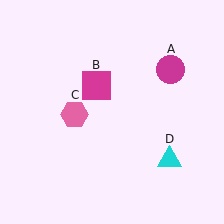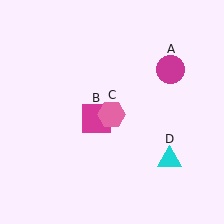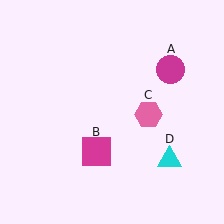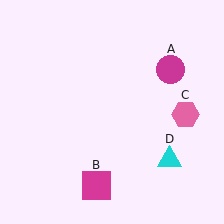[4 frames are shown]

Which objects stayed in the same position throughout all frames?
Magenta circle (object A) and cyan triangle (object D) remained stationary.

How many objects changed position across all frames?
2 objects changed position: magenta square (object B), pink hexagon (object C).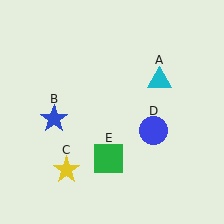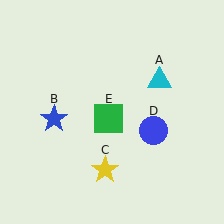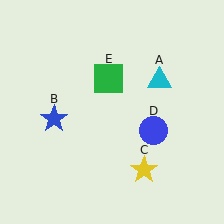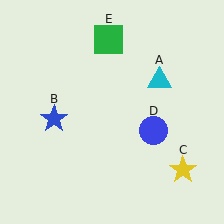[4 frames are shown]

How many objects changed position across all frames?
2 objects changed position: yellow star (object C), green square (object E).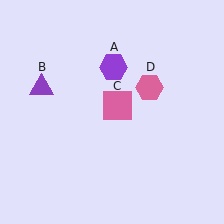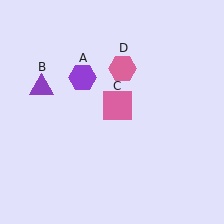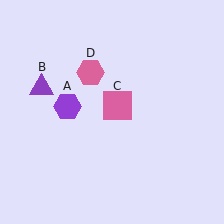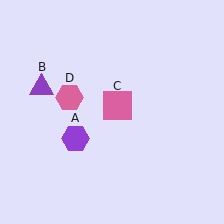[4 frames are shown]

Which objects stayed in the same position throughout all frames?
Purple triangle (object B) and pink square (object C) remained stationary.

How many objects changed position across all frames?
2 objects changed position: purple hexagon (object A), pink hexagon (object D).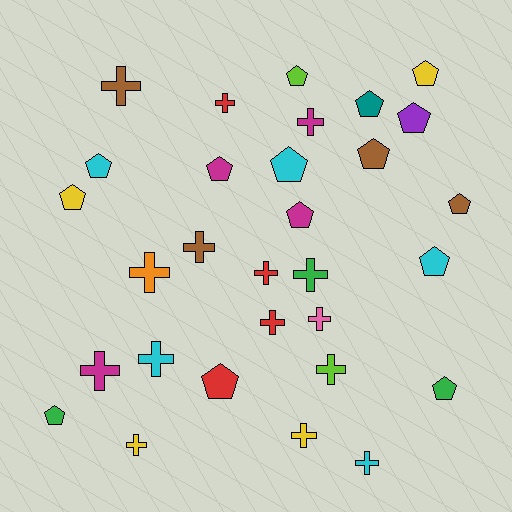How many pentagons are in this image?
There are 15 pentagons.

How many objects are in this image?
There are 30 objects.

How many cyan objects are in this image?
There are 5 cyan objects.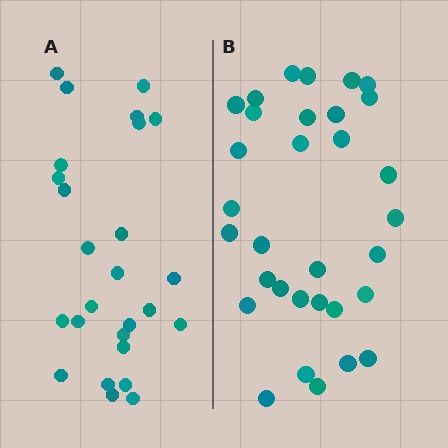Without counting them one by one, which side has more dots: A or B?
Region B (the right region) has more dots.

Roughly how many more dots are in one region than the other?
Region B has about 6 more dots than region A.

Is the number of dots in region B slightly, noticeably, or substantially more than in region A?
Region B has only slightly more — the two regions are fairly close. The ratio is roughly 1.2 to 1.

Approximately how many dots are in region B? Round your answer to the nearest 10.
About 30 dots. (The exact count is 32, which rounds to 30.)